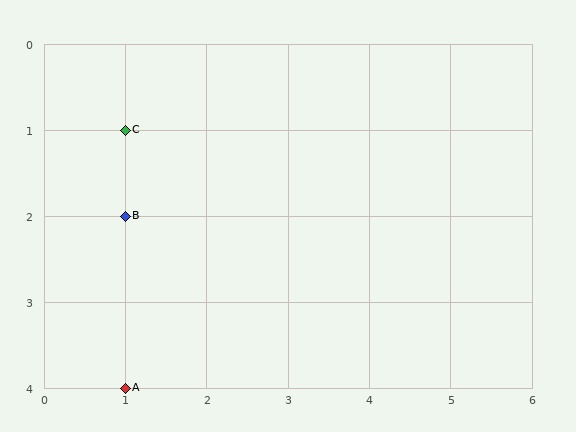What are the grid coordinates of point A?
Point A is at grid coordinates (1, 4).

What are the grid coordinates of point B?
Point B is at grid coordinates (1, 2).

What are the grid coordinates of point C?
Point C is at grid coordinates (1, 1).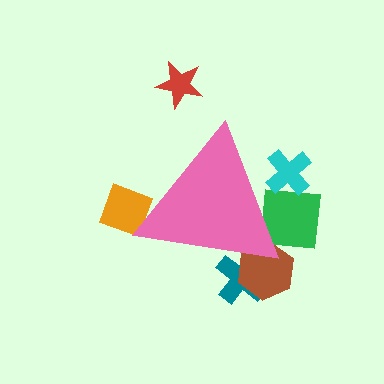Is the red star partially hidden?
No, the red star is fully visible.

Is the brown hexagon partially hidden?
Yes, the brown hexagon is partially hidden behind the pink triangle.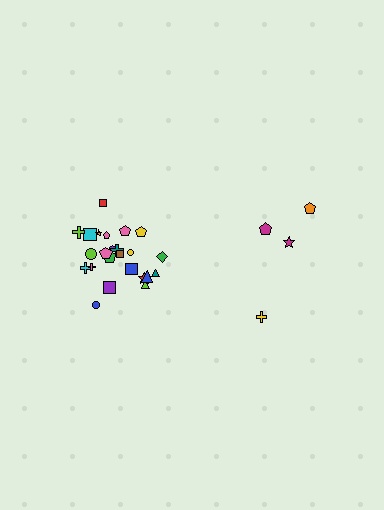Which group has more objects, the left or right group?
The left group.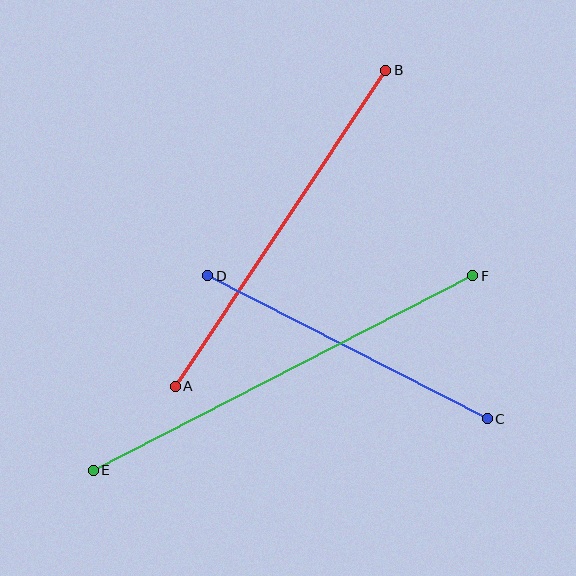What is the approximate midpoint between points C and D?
The midpoint is at approximately (348, 347) pixels.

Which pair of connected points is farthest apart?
Points E and F are farthest apart.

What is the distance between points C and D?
The distance is approximately 314 pixels.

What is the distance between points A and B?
The distance is approximately 380 pixels.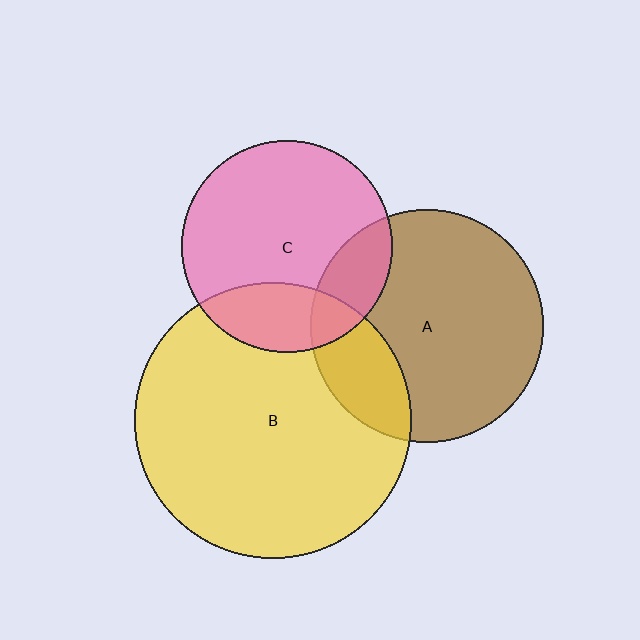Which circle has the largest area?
Circle B (yellow).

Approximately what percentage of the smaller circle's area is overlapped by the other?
Approximately 20%.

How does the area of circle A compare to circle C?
Approximately 1.2 times.